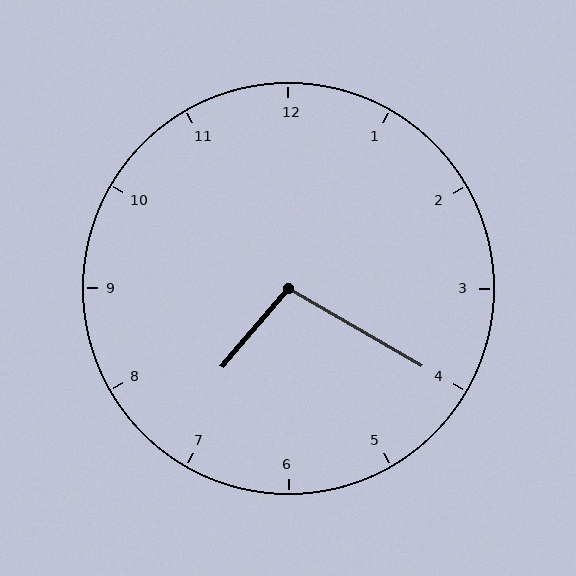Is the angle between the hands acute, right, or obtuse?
It is obtuse.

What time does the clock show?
7:20.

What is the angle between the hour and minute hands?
Approximately 100 degrees.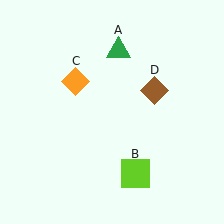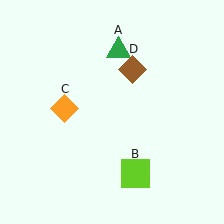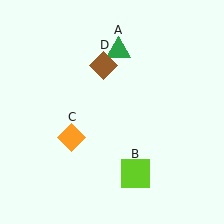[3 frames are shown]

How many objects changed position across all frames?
2 objects changed position: orange diamond (object C), brown diamond (object D).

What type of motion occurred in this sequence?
The orange diamond (object C), brown diamond (object D) rotated counterclockwise around the center of the scene.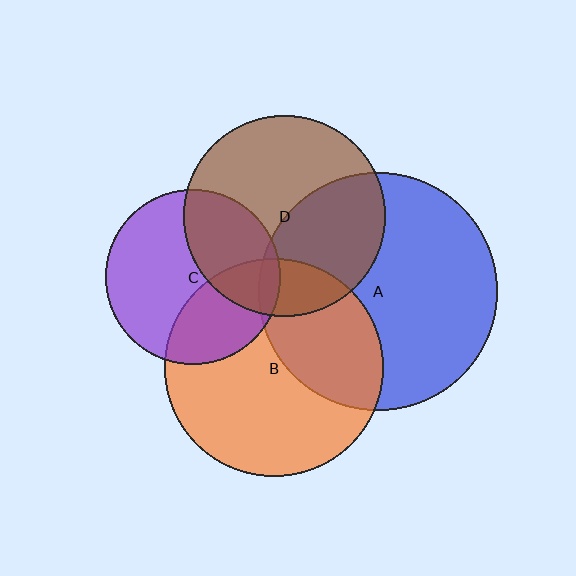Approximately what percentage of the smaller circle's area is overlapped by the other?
Approximately 35%.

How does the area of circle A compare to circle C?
Approximately 1.9 times.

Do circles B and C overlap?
Yes.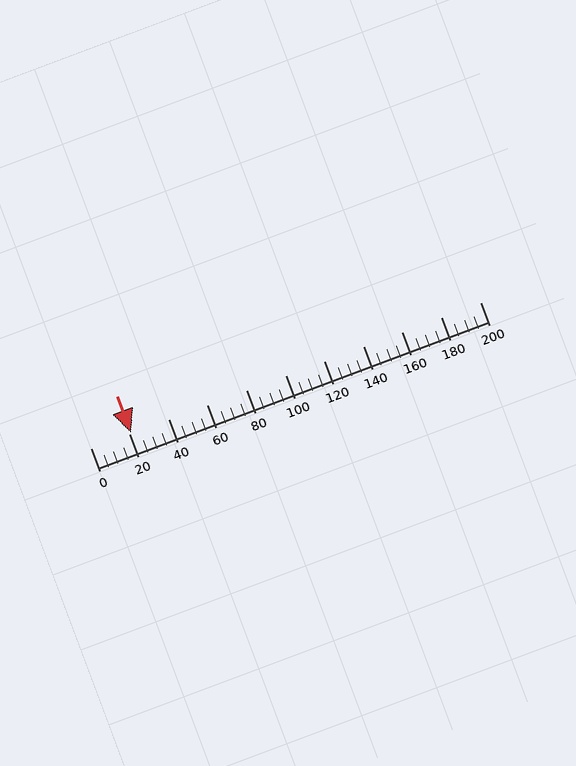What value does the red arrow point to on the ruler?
The red arrow points to approximately 21.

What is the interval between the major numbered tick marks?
The major tick marks are spaced 20 units apart.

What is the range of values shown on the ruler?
The ruler shows values from 0 to 200.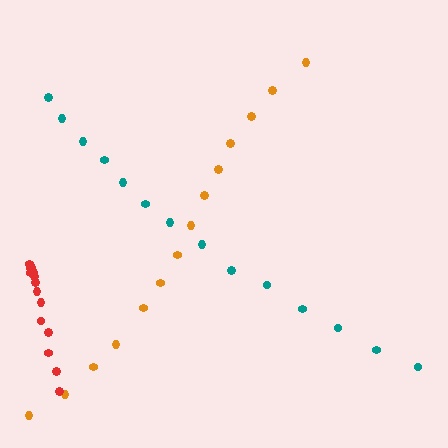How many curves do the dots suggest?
There are 3 distinct paths.